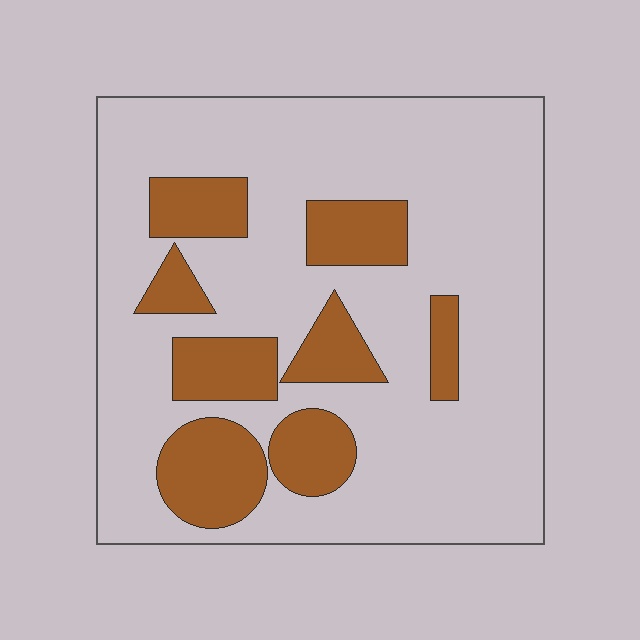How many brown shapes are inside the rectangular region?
8.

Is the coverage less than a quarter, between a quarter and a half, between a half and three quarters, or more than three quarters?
Less than a quarter.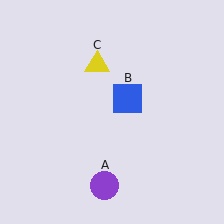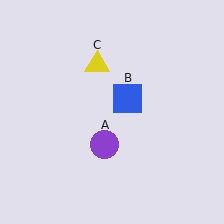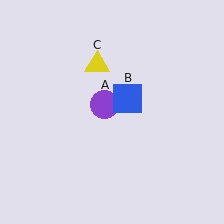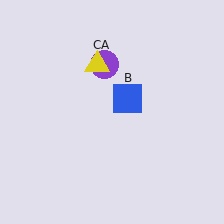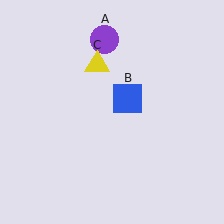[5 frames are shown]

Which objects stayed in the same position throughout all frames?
Blue square (object B) and yellow triangle (object C) remained stationary.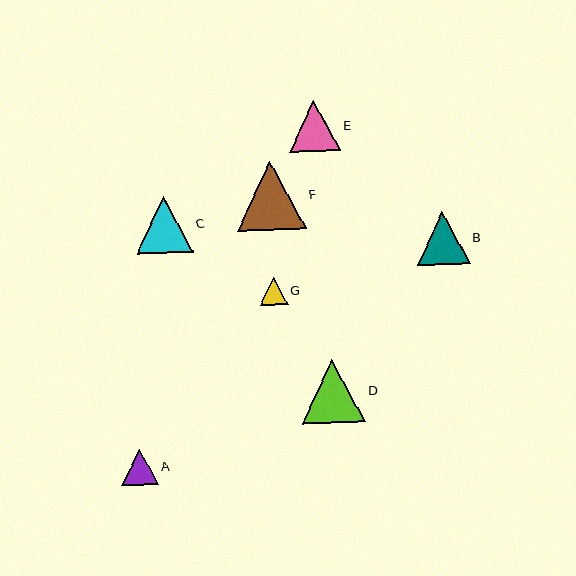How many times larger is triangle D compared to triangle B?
Triangle D is approximately 1.2 times the size of triangle B.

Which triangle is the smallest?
Triangle G is the smallest with a size of approximately 28 pixels.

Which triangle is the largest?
Triangle F is the largest with a size of approximately 69 pixels.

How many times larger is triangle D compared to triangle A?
Triangle D is approximately 1.7 times the size of triangle A.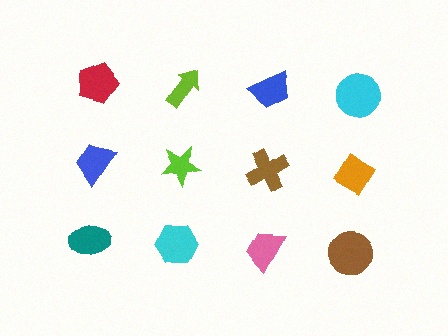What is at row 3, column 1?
A teal ellipse.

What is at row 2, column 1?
A blue trapezoid.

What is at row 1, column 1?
A red pentagon.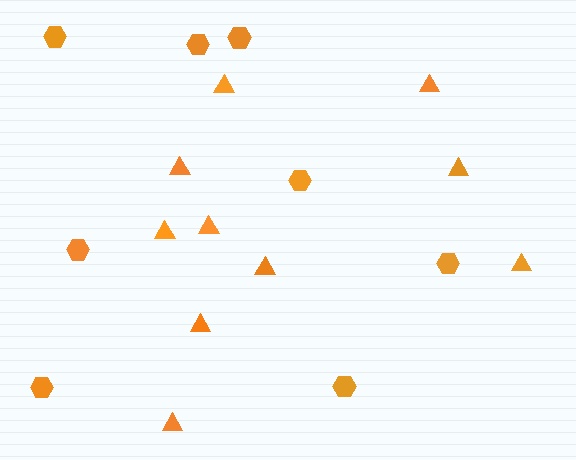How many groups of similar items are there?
There are 2 groups: one group of triangles (10) and one group of hexagons (8).